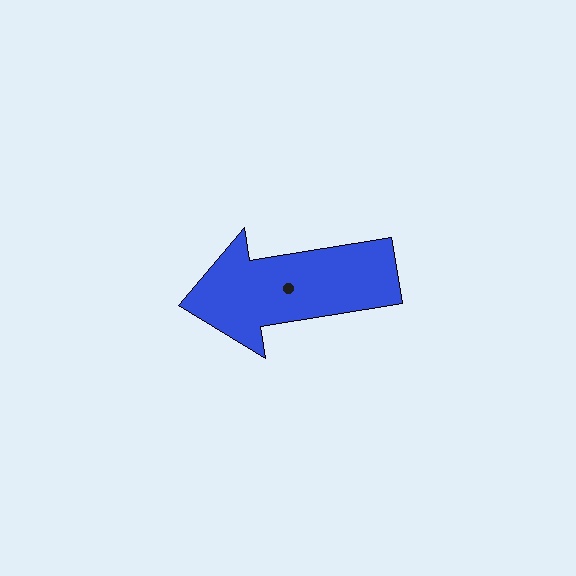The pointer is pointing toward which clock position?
Roughly 9 o'clock.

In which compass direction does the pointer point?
West.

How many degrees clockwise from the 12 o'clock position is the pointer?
Approximately 261 degrees.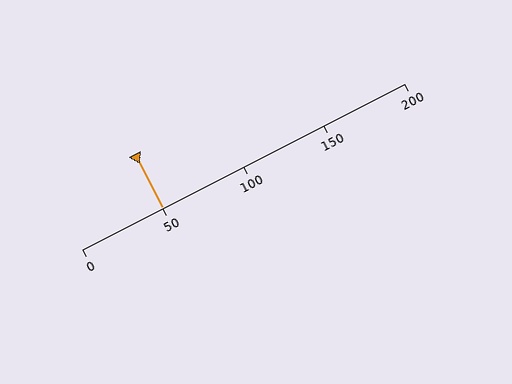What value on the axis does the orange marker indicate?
The marker indicates approximately 50.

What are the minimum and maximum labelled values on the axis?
The axis runs from 0 to 200.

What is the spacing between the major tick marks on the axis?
The major ticks are spaced 50 apart.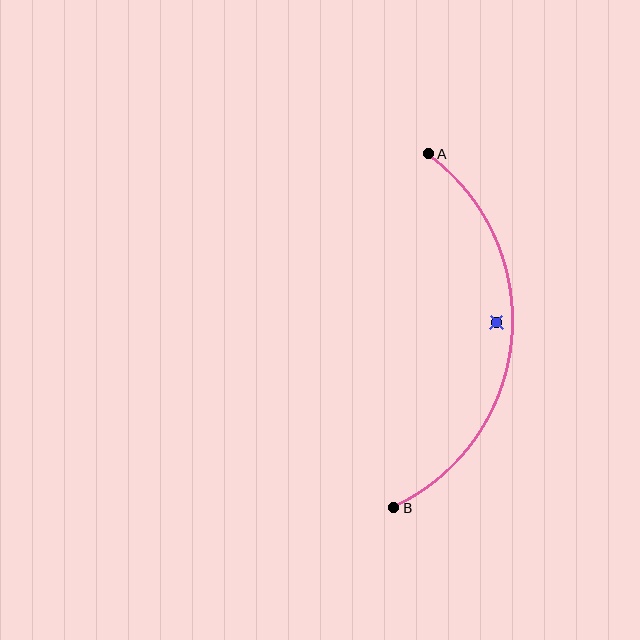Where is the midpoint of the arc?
The arc midpoint is the point on the curve farthest from the straight line joining A and B. It sits to the right of that line.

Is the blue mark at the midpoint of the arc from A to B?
No — the blue mark does not lie on the arc at all. It sits slightly inside the curve.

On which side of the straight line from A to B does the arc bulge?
The arc bulges to the right of the straight line connecting A and B.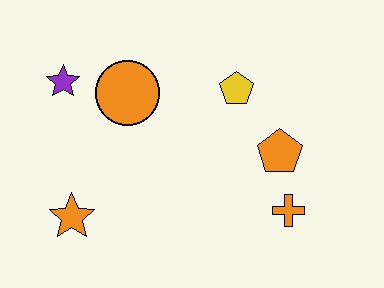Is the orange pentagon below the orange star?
No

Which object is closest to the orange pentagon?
The orange cross is closest to the orange pentagon.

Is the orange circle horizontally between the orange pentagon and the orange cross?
No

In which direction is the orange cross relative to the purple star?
The orange cross is to the right of the purple star.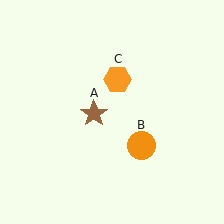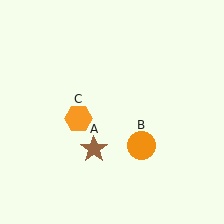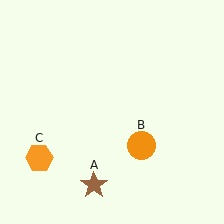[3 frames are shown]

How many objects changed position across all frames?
2 objects changed position: brown star (object A), orange hexagon (object C).